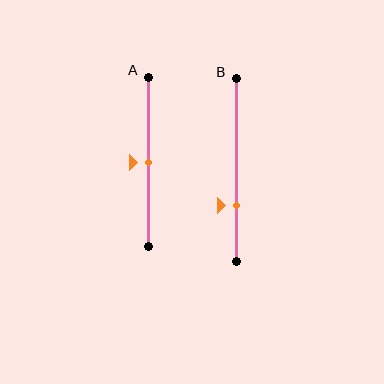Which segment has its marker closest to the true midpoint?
Segment A has its marker closest to the true midpoint.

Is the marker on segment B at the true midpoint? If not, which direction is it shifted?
No, the marker on segment B is shifted downward by about 19% of the segment length.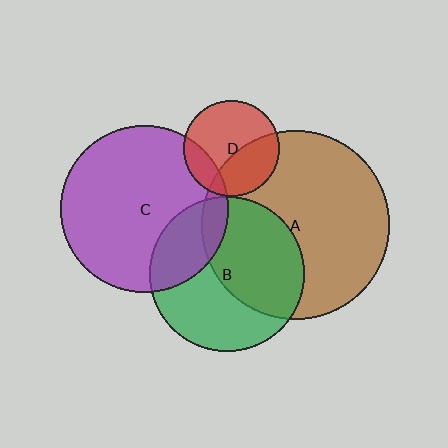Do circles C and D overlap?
Yes.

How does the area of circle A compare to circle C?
Approximately 1.3 times.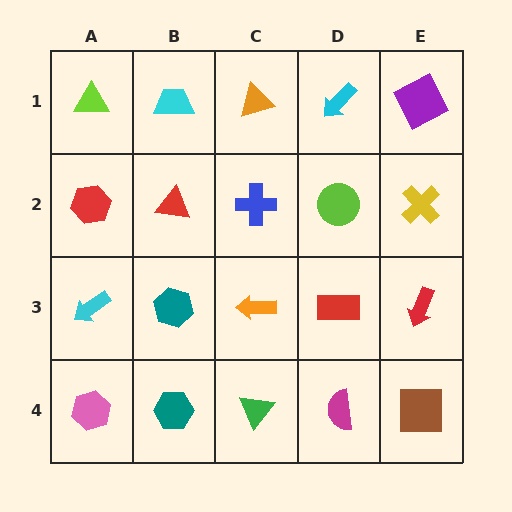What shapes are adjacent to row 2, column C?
An orange triangle (row 1, column C), an orange arrow (row 3, column C), a red triangle (row 2, column B), a lime circle (row 2, column D).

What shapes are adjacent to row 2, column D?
A cyan arrow (row 1, column D), a red rectangle (row 3, column D), a blue cross (row 2, column C), a yellow cross (row 2, column E).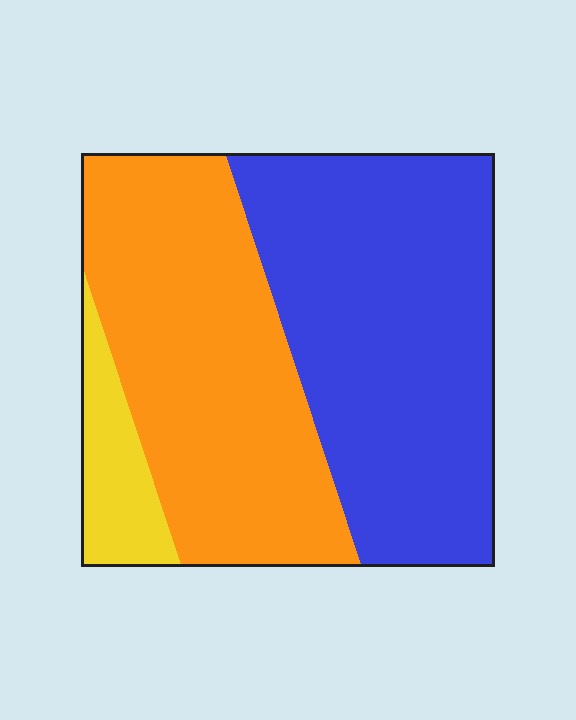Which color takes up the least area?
Yellow, at roughly 10%.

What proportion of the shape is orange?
Orange takes up between a quarter and a half of the shape.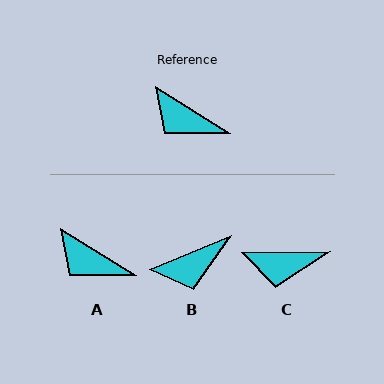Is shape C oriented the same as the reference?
No, it is off by about 33 degrees.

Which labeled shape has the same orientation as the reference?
A.